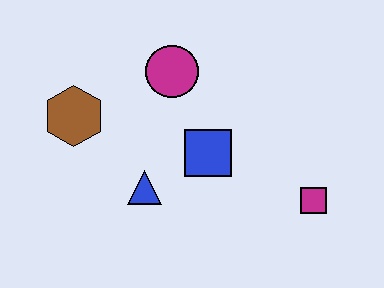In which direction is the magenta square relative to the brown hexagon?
The magenta square is to the right of the brown hexagon.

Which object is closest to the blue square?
The blue triangle is closest to the blue square.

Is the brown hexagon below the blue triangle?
No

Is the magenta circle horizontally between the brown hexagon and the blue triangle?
No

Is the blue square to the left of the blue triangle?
No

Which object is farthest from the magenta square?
The brown hexagon is farthest from the magenta square.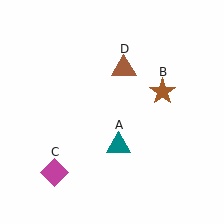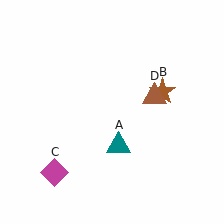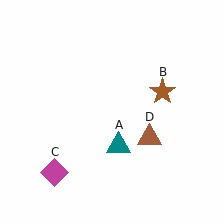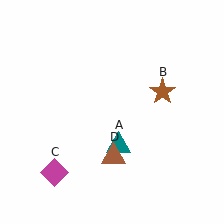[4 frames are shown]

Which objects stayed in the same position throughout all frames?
Teal triangle (object A) and brown star (object B) and magenta diamond (object C) remained stationary.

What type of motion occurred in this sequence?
The brown triangle (object D) rotated clockwise around the center of the scene.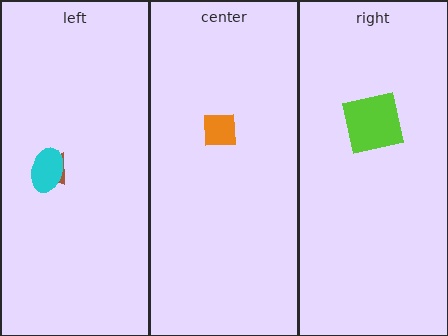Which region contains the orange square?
The center region.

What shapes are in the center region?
The orange square.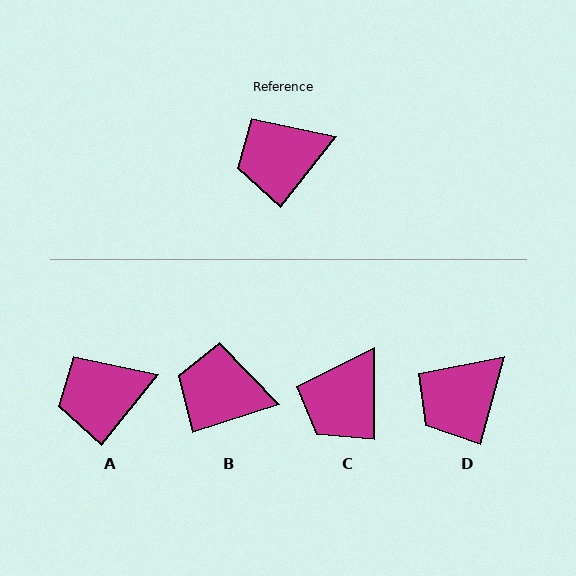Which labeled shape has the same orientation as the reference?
A.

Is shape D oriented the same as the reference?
No, it is off by about 23 degrees.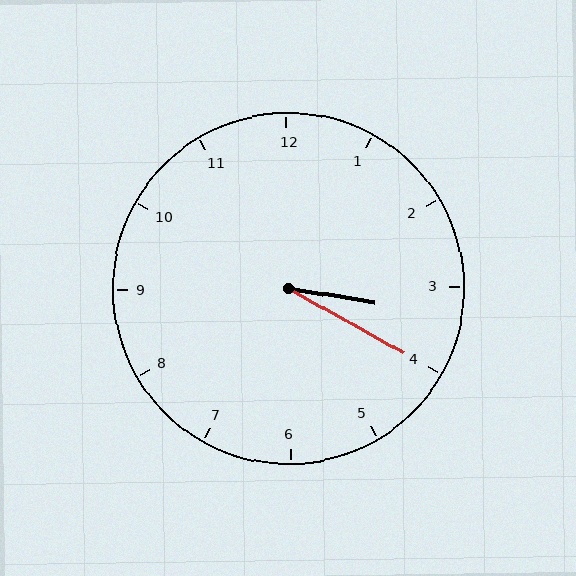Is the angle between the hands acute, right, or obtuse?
It is acute.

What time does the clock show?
3:20.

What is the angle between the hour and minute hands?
Approximately 20 degrees.